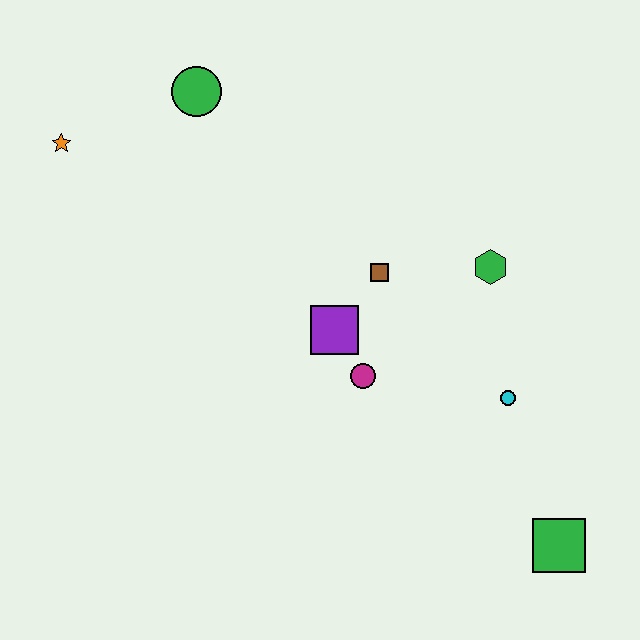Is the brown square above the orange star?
No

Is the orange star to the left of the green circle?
Yes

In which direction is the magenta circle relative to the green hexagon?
The magenta circle is to the left of the green hexagon.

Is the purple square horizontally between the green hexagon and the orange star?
Yes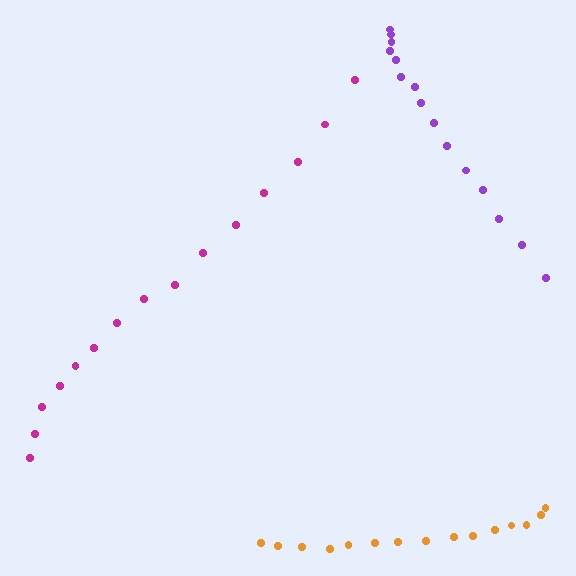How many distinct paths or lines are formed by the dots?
There are 3 distinct paths.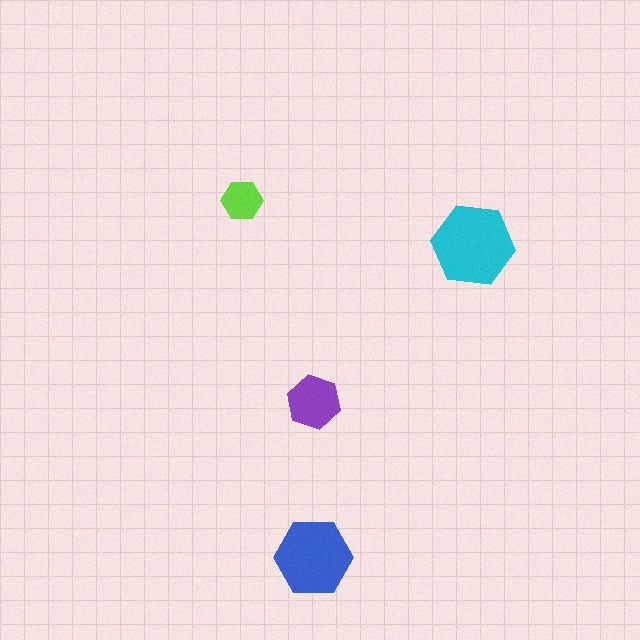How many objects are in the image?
There are 4 objects in the image.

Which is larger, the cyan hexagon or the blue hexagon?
The cyan one.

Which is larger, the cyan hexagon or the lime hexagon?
The cyan one.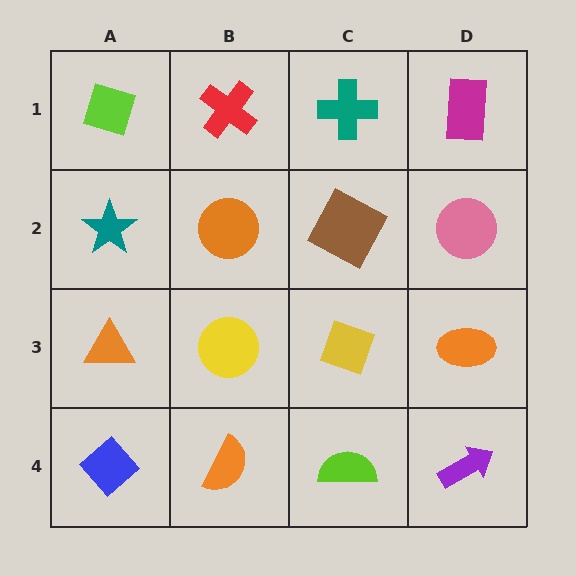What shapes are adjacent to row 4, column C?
A yellow diamond (row 3, column C), an orange semicircle (row 4, column B), a purple arrow (row 4, column D).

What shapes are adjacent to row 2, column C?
A teal cross (row 1, column C), a yellow diamond (row 3, column C), an orange circle (row 2, column B), a pink circle (row 2, column D).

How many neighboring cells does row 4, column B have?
3.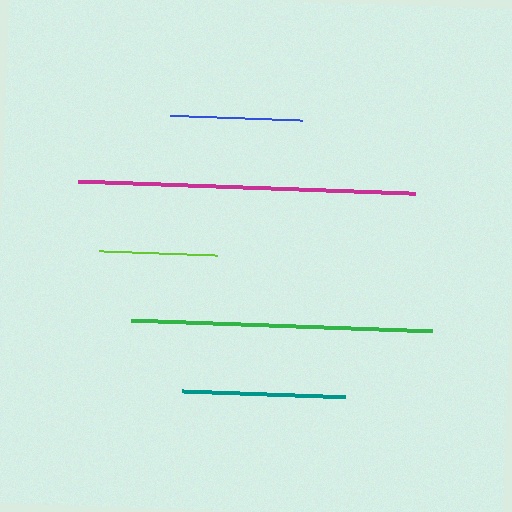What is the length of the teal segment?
The teal segment is approximately 163 pixels long.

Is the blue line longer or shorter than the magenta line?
The magenta line is longer than the blue line.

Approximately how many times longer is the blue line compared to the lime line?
The blue line is approximately 1.1 times the length of the lime line.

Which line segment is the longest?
The magenta line is the longest at approximately 338 pixels.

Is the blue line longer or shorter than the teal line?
The teal line is longer than the blue line.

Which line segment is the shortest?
The lime line is the shortest at approximately 118 pixels.